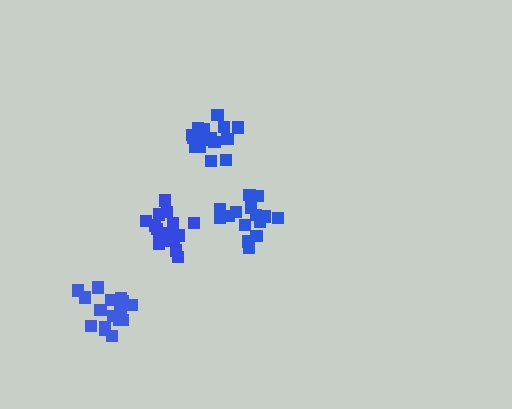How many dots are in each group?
Group 1: 16 dots, Group 2: 17 dots, Group 3: 17 dots, Group 4: 18 dots (68 total).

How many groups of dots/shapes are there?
There are 4 groups.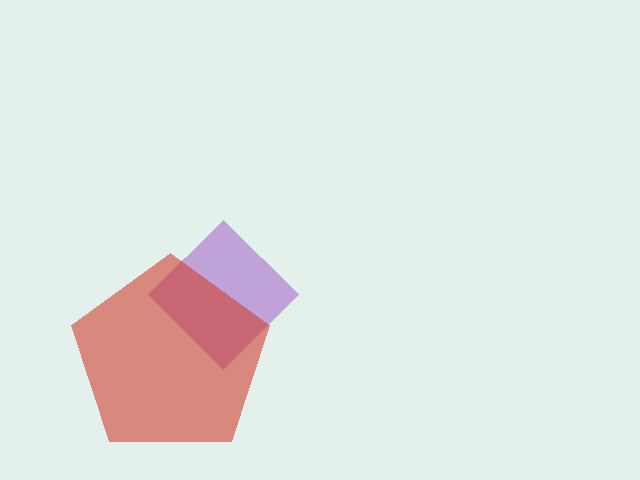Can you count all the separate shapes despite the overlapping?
Yes, there are 2 separate shapes.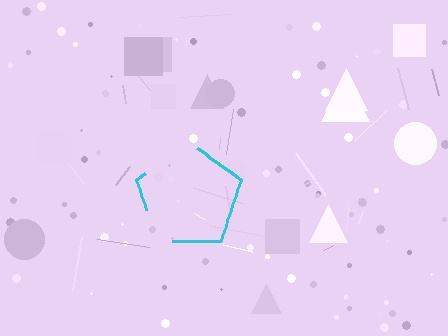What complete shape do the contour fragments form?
The contour fragments form a pentagon.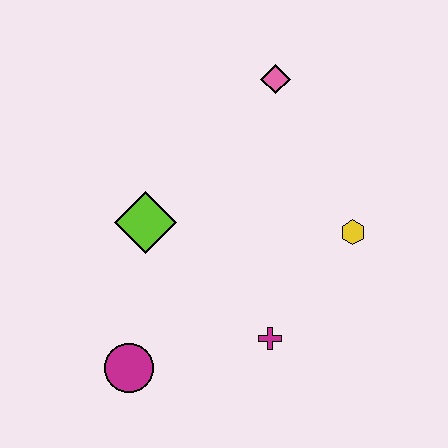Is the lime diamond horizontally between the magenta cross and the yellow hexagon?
No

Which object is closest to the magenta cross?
The yellow hexagon is closest to the magenta cross.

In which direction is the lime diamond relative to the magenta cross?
The lime diamond is to the left of the magenta cross.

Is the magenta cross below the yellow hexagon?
Yes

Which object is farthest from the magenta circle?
The pink diamond is farthest from the magenta circle.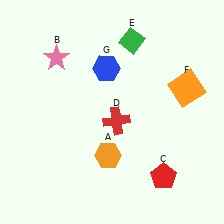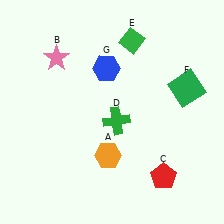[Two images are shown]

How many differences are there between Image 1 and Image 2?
There are 2 differences between the two images.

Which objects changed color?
D changed from red to green. F changed from orange to green.